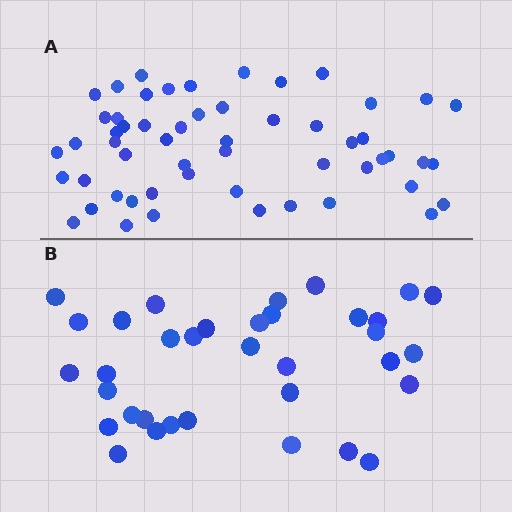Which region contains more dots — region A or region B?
Region A (the top region) has more dots.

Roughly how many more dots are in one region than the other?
Region A has approximately 20 more dots than region B.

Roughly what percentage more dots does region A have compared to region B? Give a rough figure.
About 55% more.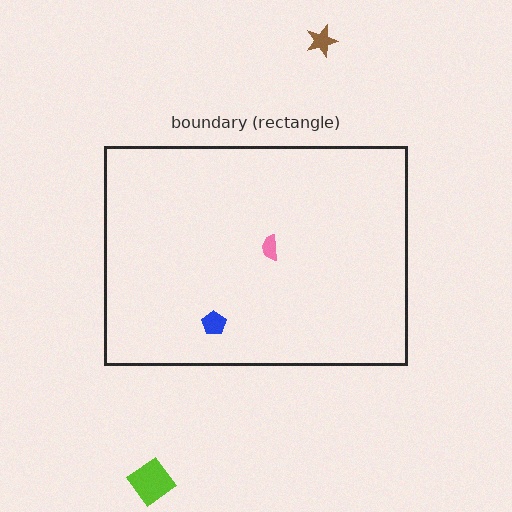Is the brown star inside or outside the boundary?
Outside.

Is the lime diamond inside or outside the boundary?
Outside.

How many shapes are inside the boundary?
2 inside, 2 outside.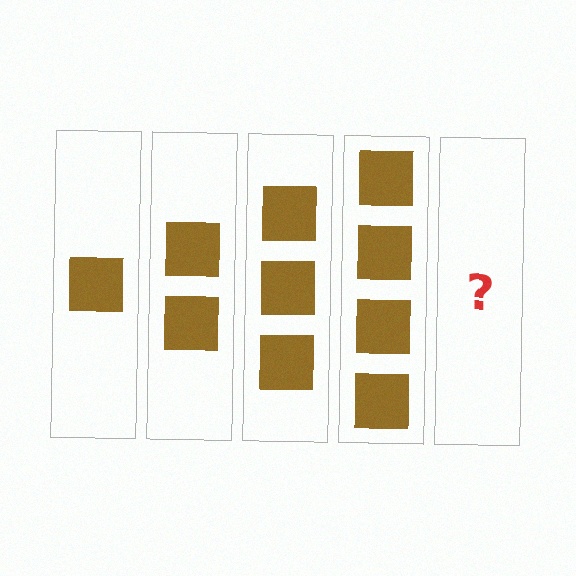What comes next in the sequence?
The next element should be 5 squares.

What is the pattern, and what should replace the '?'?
The pattern is that each step adds one more square. The '?' should be 5 squares.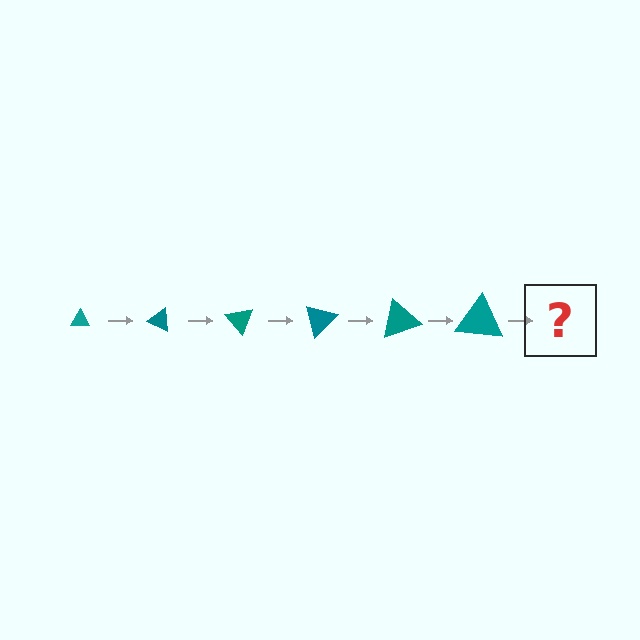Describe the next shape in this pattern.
It should be a triangle, larger than the previous one and rotated 150 degrees from the start.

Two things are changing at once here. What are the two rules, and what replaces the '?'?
The two rules are that the triangle grows larger each step and it rotates 25 degrees each step. The '?' should be a triangle, larger than the previous one and rotated 150 degrees from the start.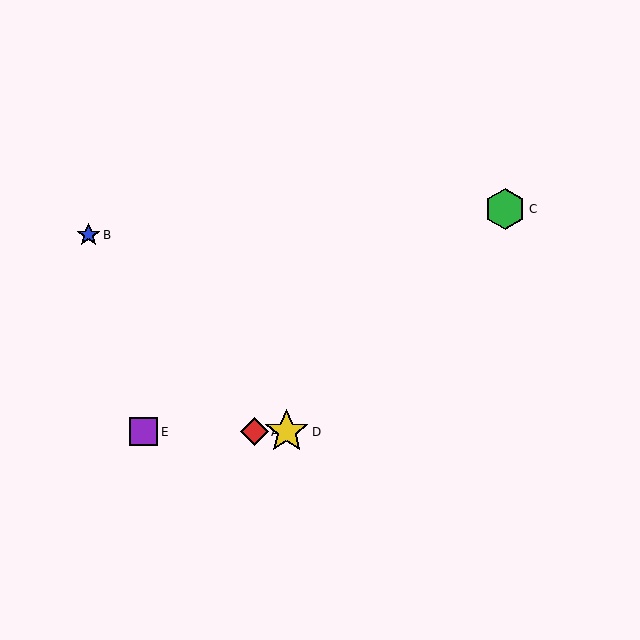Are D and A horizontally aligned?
Yes, both are at y≈432.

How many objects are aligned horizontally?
3 objects (A, D, E) are aligned horizontally.